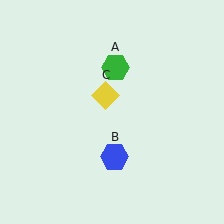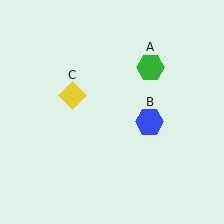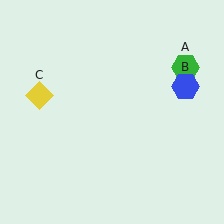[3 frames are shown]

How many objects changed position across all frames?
3 objects changed position: green hexagon (object A), blue hexagon (object B), yellow diamond (object C).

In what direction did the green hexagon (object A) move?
The green hexagon (object A) moved right.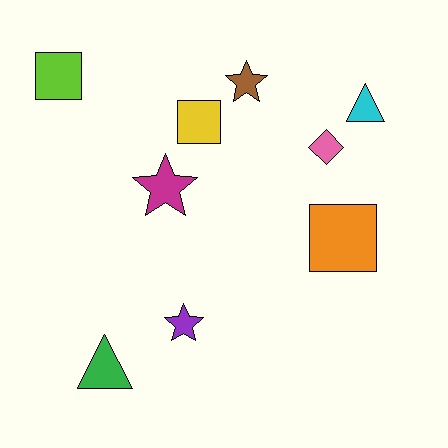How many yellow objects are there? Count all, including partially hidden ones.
There is 1 yellow object.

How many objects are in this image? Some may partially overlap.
There are 9 objects.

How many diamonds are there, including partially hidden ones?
There is 1 diamond.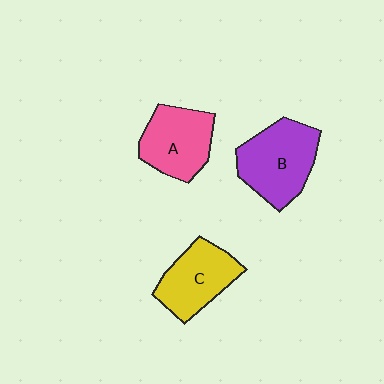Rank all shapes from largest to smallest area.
From largest to smallest: B (purple), A (pink), C (yellow).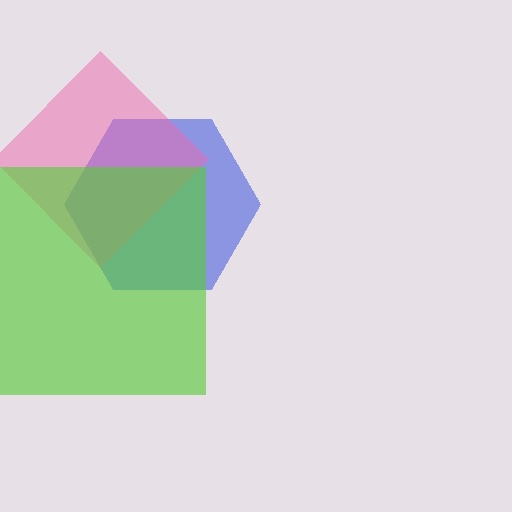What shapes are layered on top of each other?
The layered shapes are: a blue hexagon, a pink diamond, a lime square.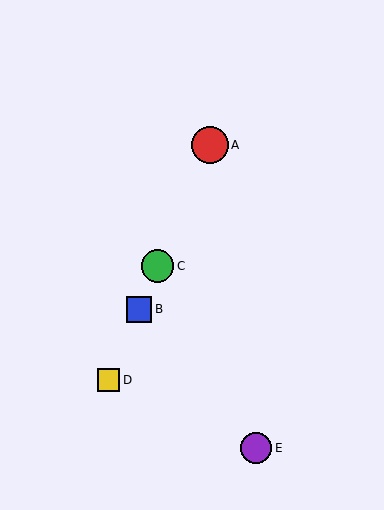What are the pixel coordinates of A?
Object A is at (210, 145).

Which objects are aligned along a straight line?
Objects A, B, C, D are aligned along a straight line.